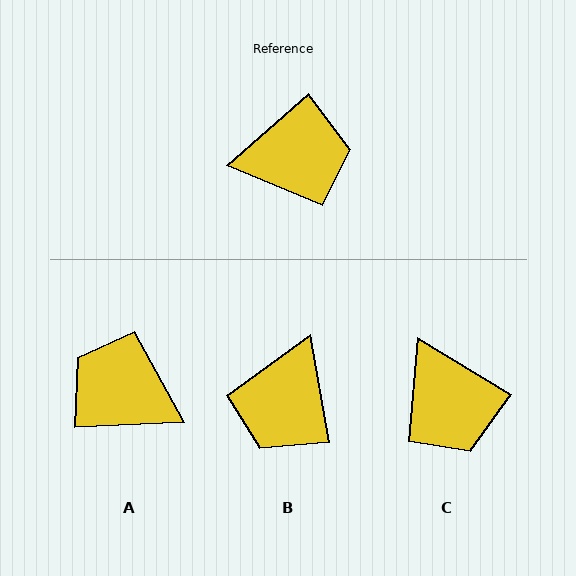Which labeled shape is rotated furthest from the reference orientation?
A, about 141 degrees away.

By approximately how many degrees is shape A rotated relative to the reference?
Approximately 141 degrees counter-clockwise.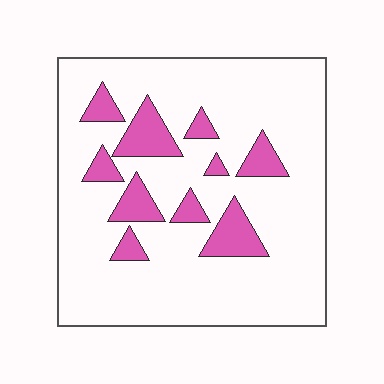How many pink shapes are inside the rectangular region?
10.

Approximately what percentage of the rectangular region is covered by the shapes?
Approximately 15%.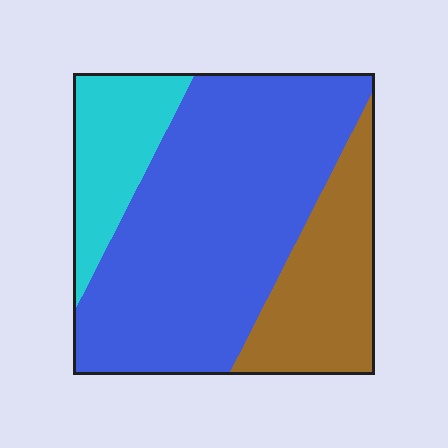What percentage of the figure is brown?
Brown takes up about one quarter (1/4) of the figure.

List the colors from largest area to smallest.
From largest to smallest: blue, brown, cyan.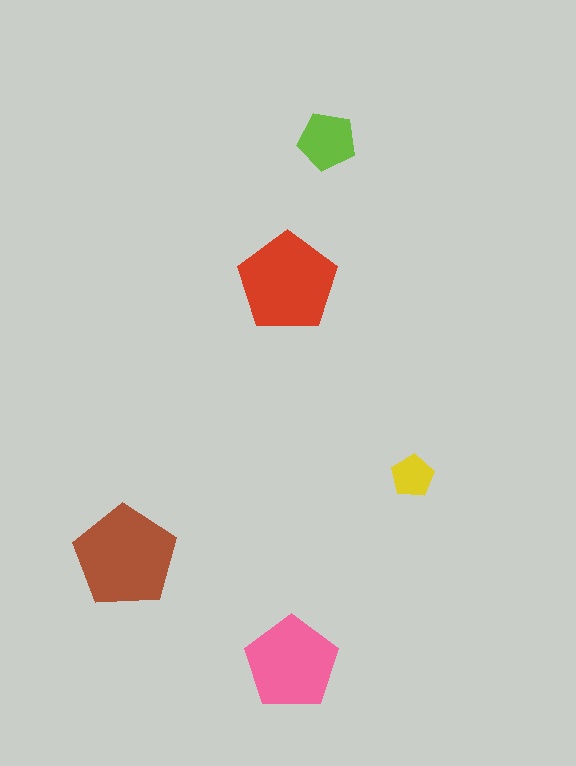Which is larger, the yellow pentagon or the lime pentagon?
The lime one.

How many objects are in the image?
There are 5 objects in the image.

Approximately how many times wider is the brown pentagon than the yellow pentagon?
About 2.5 times wider.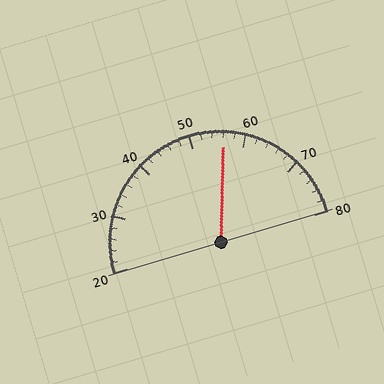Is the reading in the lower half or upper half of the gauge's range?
The reading is in the upper half of the range (20 to 80).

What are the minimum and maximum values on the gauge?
The gauge ranges from 20 to 80.